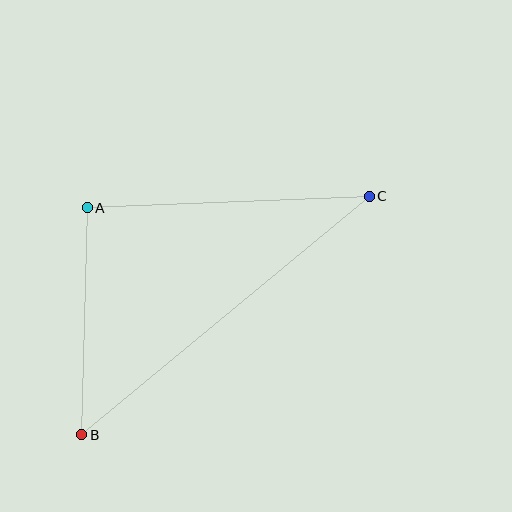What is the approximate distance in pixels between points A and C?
The distance between A and C is approximately 282 pixels.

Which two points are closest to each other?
Points A and B are closest to each other.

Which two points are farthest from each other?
Points B and C are farthest from each other.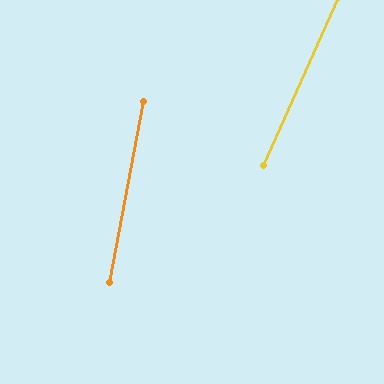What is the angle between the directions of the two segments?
Approximately 14 degrees.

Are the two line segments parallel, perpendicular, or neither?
Neither parallel nor perpendicular — they differ by about 14°.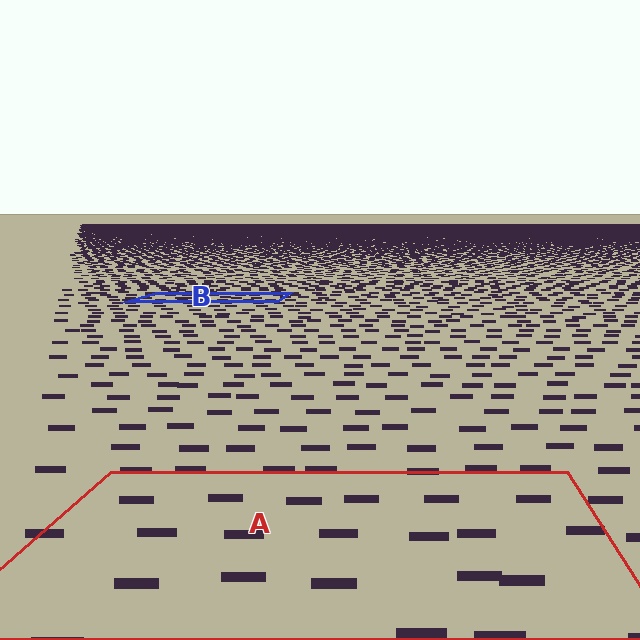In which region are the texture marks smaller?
The texture marks are smaller in region B, because it is farther away.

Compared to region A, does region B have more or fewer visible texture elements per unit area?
Region B has more texture elements per unit area — they are packed more densely because it is farther away.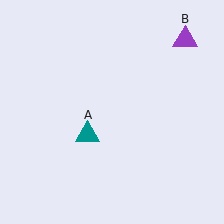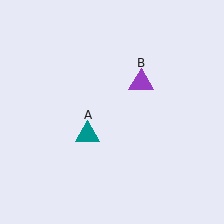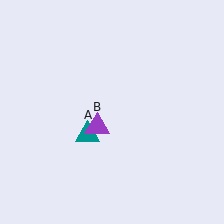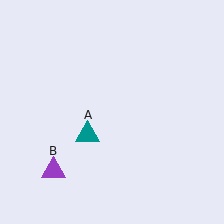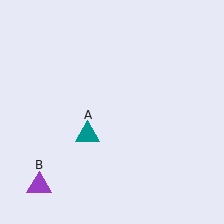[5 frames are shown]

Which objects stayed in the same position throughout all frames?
Teal triangle (object A) remained stationary.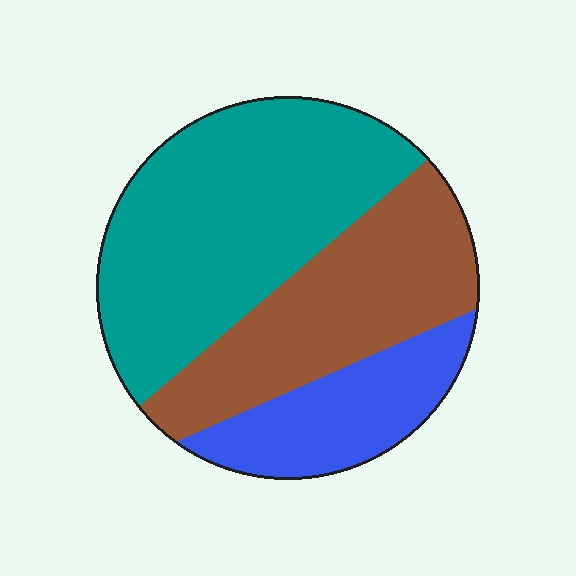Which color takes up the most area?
Teal, at roughly 50%.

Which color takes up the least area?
Blue, at roughly 20%.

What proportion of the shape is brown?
Brown covers 33% of the shape.